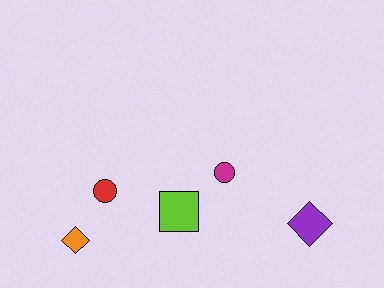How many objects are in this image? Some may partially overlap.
There are 5 objects.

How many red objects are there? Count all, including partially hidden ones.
There is 1 red object.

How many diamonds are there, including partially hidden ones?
There are 2 diamonds.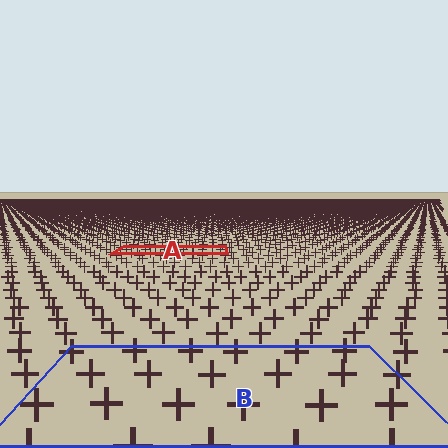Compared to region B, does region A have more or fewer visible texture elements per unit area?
Region A has more texture elements per unit area — they are packed more densely because it is farther away.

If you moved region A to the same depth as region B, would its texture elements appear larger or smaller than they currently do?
They would appear larger. At a closer depth, the same texture elements are projected at a bigger on-screen size.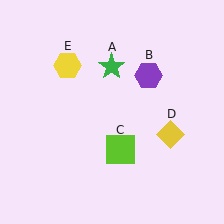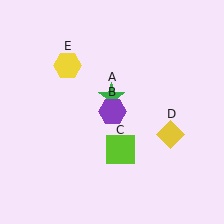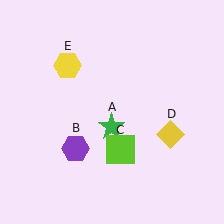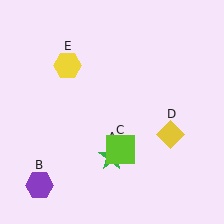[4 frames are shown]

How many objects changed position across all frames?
2 objects changed position: green star (object A), purple hexagon (object B).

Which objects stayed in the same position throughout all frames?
Lime square (object C) and yellow diamond (object D) and yellow hexagon (object E) remained stationary.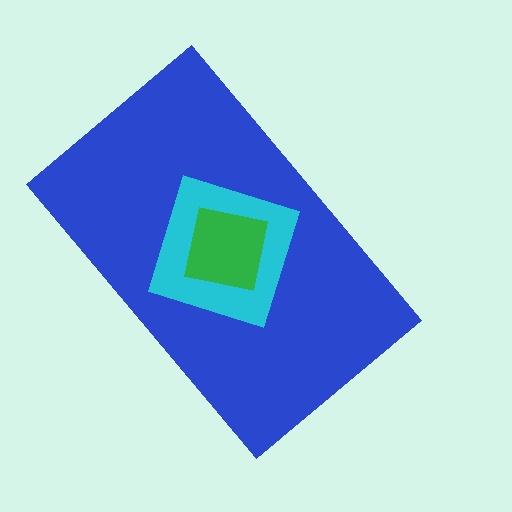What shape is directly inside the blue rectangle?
The cyan square.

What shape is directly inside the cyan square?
The green square.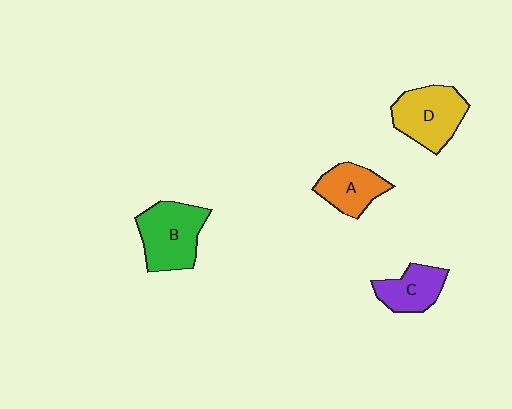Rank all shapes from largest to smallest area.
From largest to smallest: B (green), D (yellow), A (orange), C (purple).